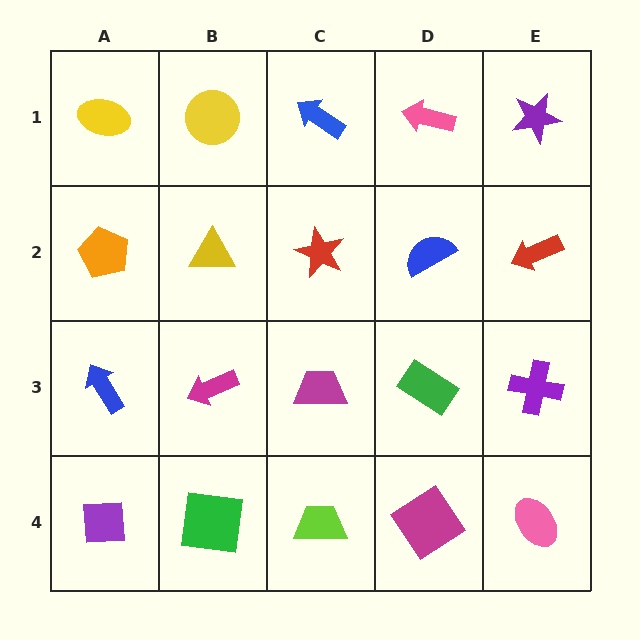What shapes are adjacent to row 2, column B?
A yellow circle (row 1, column B), a magenta arrow (row 3, column B), an orange pentagon (row 2, column A), a red star (row 2, column C).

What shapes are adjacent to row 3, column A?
An orange pentagon (row 2, column A), a purple square (row 4, column A), a magenta arrow (row 3, column B).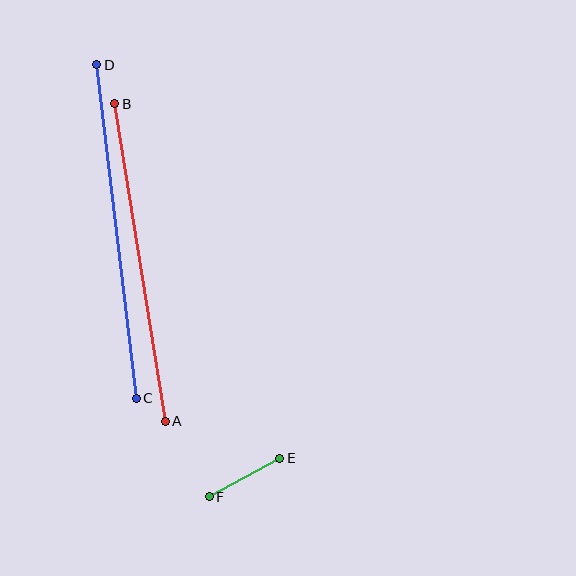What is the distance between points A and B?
The distance is approximately 321 pixels.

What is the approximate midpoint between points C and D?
The midpoint is at approximately (116, 232) pixels.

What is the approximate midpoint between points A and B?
The midpoint is at approximately (140, 262) pixels.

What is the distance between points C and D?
The distance is approximately 336 pixels.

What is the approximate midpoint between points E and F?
The midpoint is at approximately (245, 478) pixels.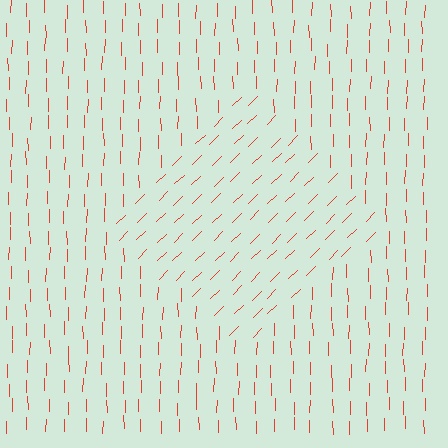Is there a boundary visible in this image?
Yes, there is a texture boundary formed by a change in line orientation.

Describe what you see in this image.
The image is filled with small red line segments. A diamond region in the image has lines oriented differently from the surrounding lines, creating a visible texture boundary.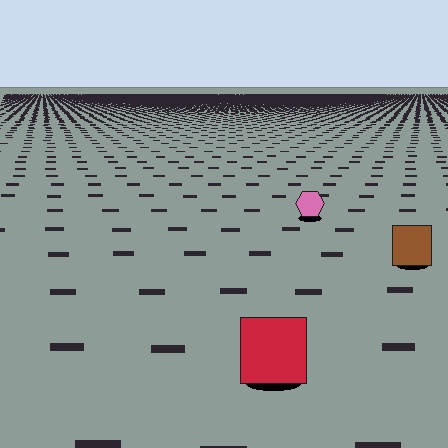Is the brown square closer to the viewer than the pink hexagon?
Yes. The brown square is closer — you can tell from the texture gradient: the ground texture is coarser near it.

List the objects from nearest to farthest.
From nearest to farthest: the red square, the brown square, the pink hexagon.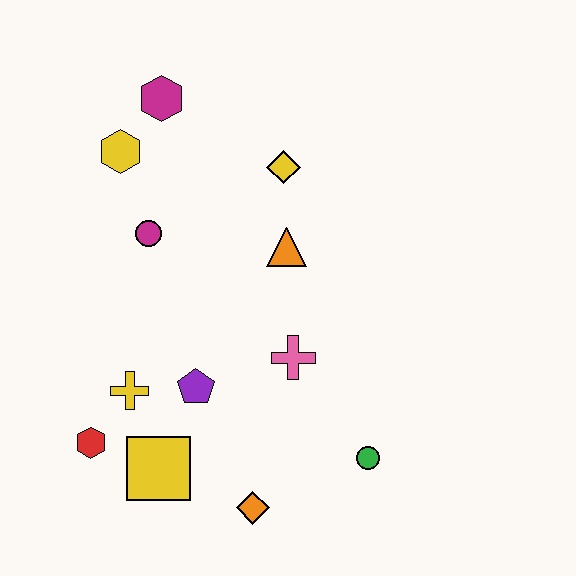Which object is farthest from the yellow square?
The magenta hexagon is farthest from the yellow square.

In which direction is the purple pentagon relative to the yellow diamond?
The purple pentagon is below the yellow diamond.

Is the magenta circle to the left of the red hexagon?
No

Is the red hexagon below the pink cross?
Yes